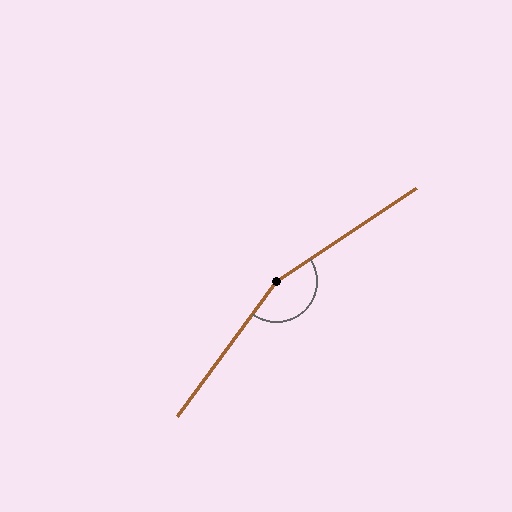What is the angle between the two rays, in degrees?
Approximately 160 degrees.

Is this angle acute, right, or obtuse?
It is obtuse.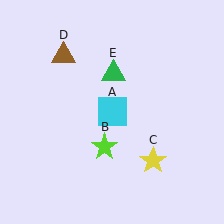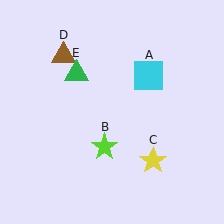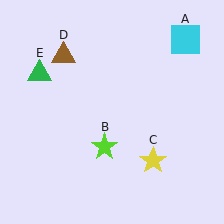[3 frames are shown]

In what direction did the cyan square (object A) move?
The cyan square (object A) moved up and to the right.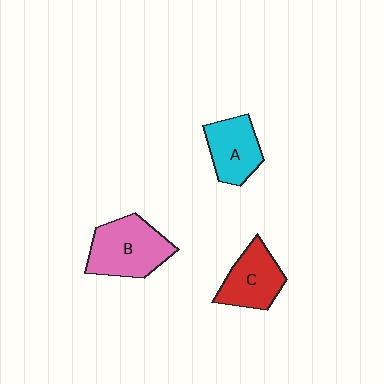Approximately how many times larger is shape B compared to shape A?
Approximately 1.4 times.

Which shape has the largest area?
Shape B (pink).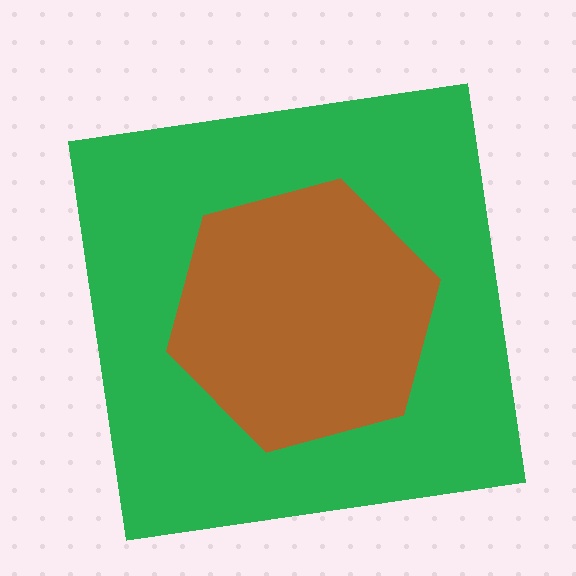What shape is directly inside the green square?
The brown hexagon.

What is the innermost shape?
The brown hexagon.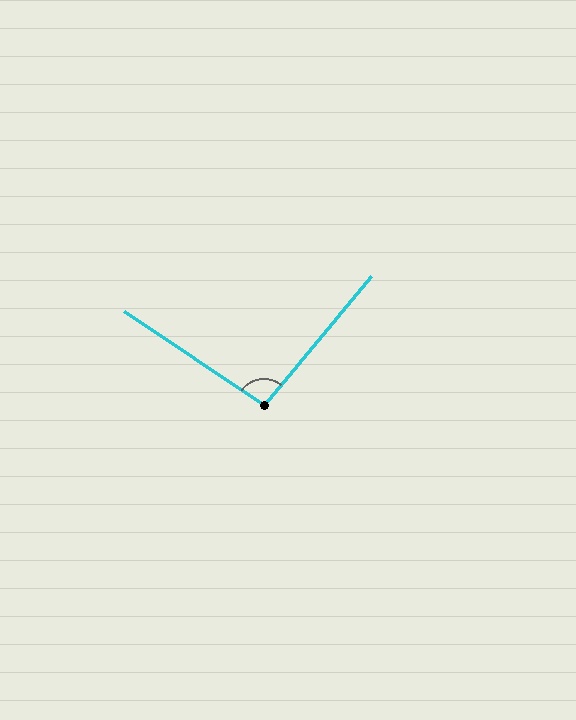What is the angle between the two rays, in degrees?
Approximately 96 degrees.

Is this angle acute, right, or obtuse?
It is obtuse.